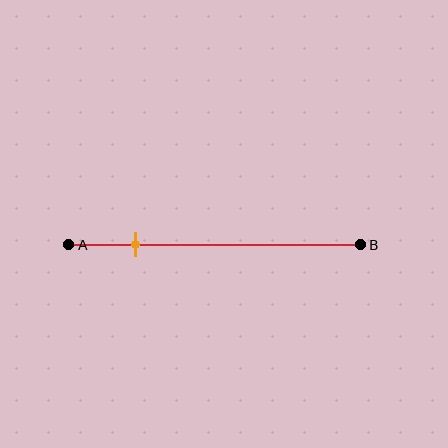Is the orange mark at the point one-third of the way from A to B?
No, the mark is at about 25% from A, not at the 33% one-third point.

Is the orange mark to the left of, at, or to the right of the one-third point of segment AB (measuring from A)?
The orange mark is to the left of the one-third point of segment AB.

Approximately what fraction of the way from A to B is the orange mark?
The orange mark is approximately 25% of the way from A to B.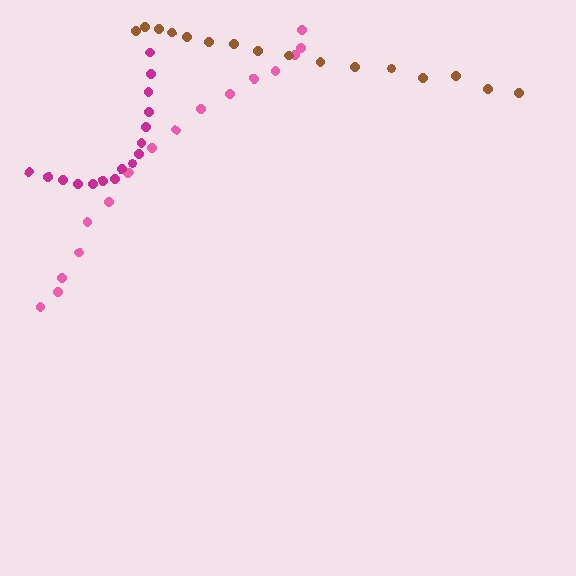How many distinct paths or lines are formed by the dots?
There are 3 distinct paths.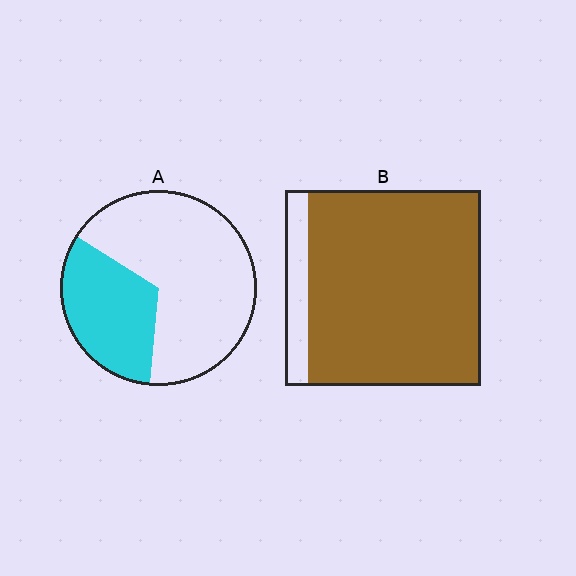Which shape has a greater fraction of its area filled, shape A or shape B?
Shape B.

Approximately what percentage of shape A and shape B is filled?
A is approximately 35% and B is approximately 90%.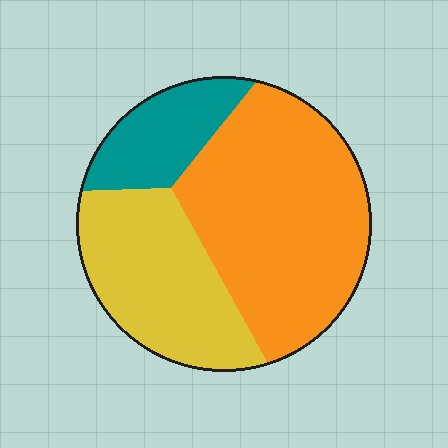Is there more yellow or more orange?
Orange.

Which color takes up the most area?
Orange, at roughly 50%.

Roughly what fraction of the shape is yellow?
Yellow covers roughly 30% of the shape.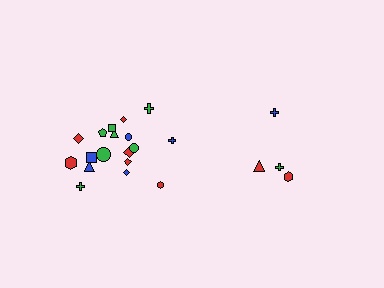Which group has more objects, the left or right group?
The left group.